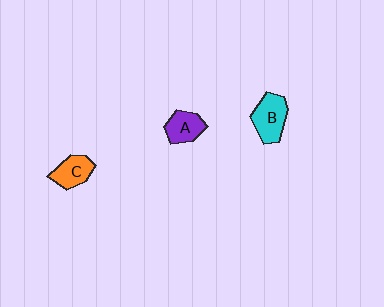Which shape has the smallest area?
Shape A (purple).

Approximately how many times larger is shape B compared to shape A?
Approximately 1.3 times.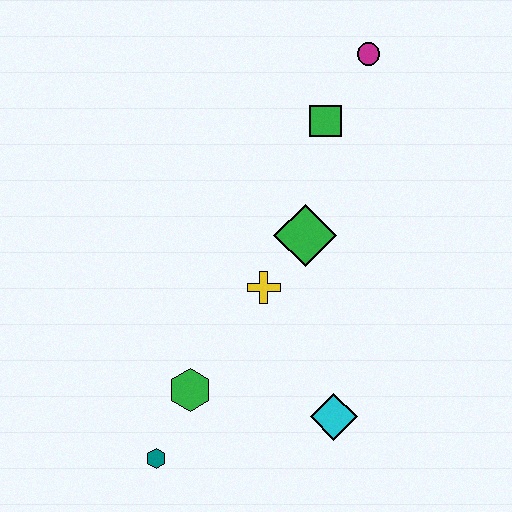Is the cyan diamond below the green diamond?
Yes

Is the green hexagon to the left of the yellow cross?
Yes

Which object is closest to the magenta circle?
The green square is closest to the magenta circle.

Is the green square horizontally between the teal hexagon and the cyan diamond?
Yes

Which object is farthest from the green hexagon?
The magenta circle is farthest from the green hexagon.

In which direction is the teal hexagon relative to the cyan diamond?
The teal hexagon is to the left of the cyan diamond.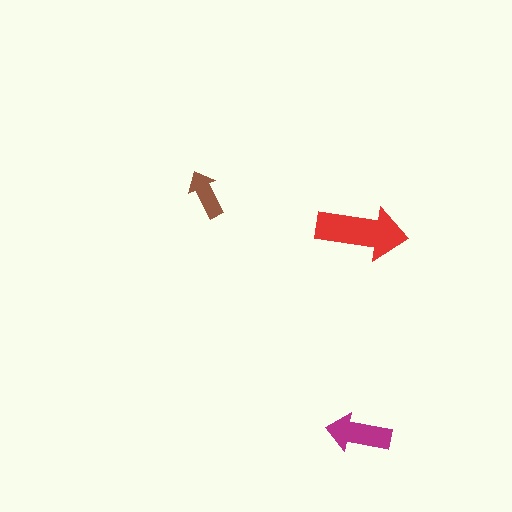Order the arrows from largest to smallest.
the red one, the magenta one, the brown one.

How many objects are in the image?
There are 3 objects in the image.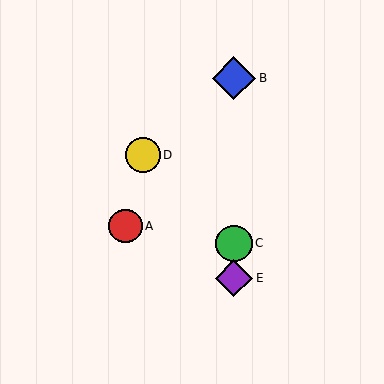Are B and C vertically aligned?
Yes, both are at x≈234.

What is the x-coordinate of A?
Object A is at x≈126.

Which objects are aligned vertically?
Objects B, C, E are aligned vertically.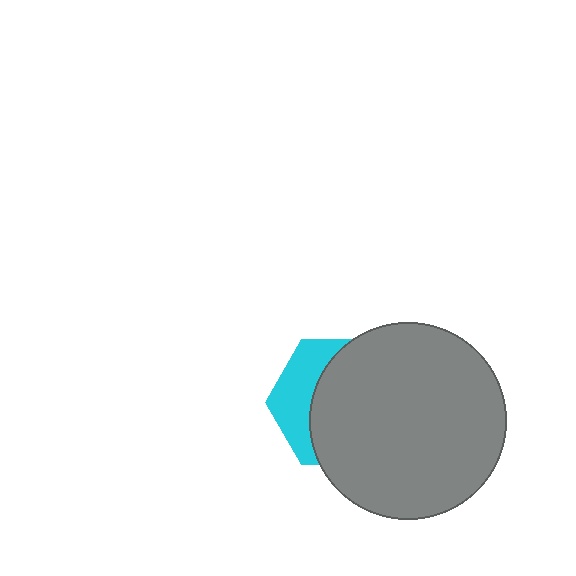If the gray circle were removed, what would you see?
You would see the complete cyan hexagon.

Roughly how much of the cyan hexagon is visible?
A small part of it is visible (roughly 33%).